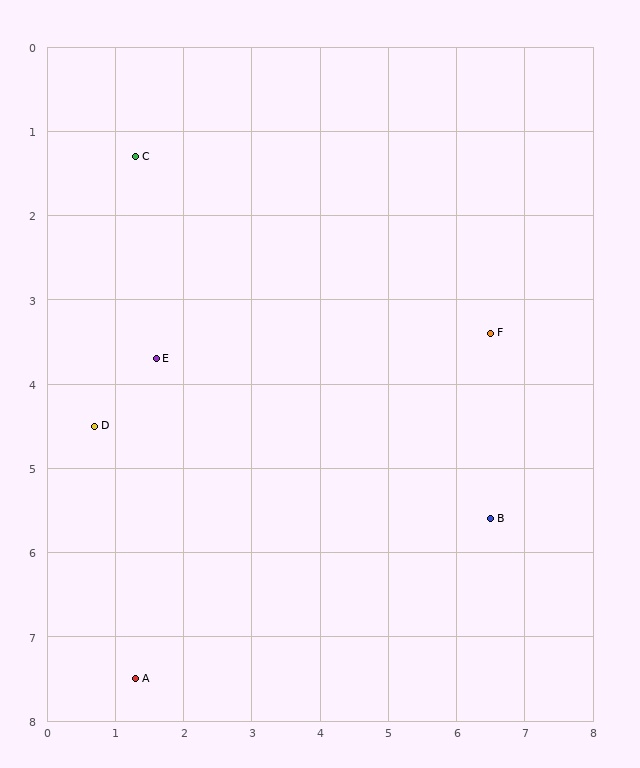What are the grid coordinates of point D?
Point D is at approximately (0.7, 4.5).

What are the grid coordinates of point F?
Point F is at approximately (6.5, 3.4).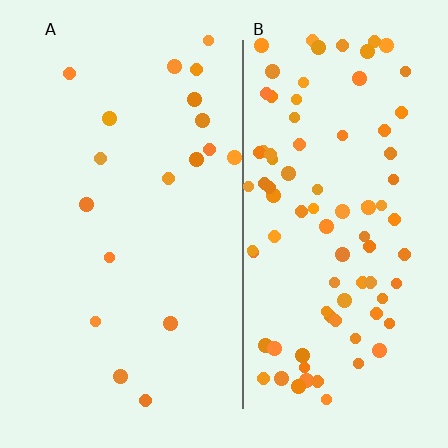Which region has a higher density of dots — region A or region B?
B (the right).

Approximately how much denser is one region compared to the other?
Approximately 4.9× — region B over region A.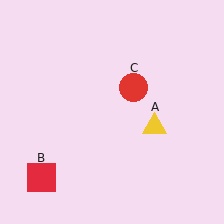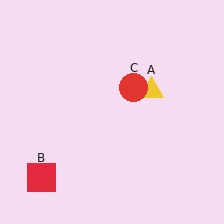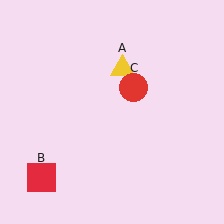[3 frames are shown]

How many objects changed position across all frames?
1 object changed position: yellow triangle (object A).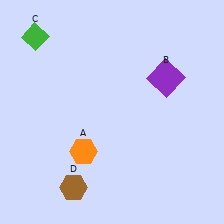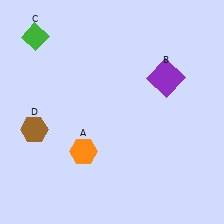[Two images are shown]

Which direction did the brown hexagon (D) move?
The brown hexagon (D) moved up.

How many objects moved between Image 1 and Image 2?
1 object moved between the two images.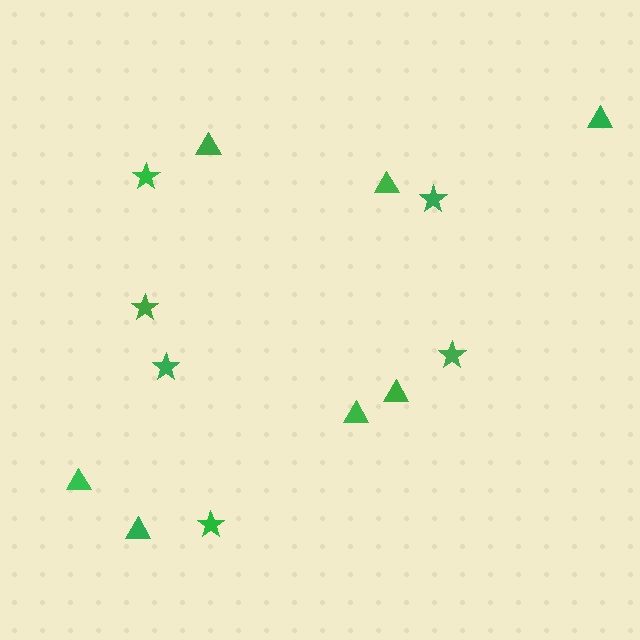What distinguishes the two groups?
There are 2 groups: one group of stars (6) and one group of triangles (7).